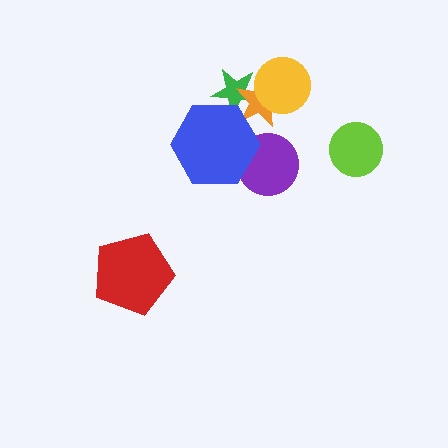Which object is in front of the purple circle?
The blue hexagon is in front of the purple circle.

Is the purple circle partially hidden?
Yes, it is partially covered by another shape.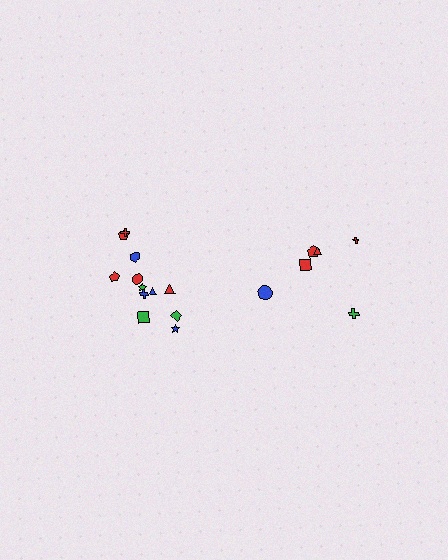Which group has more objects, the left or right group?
The left group.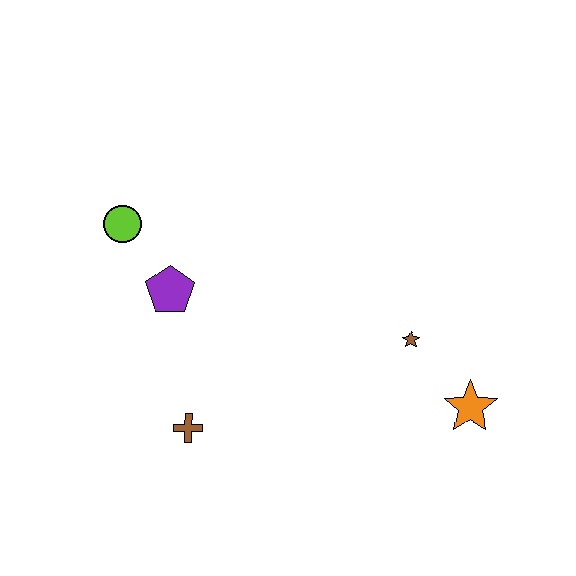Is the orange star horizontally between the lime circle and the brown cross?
No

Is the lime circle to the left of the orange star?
Yes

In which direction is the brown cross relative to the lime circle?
The brown cross is below the lime circle.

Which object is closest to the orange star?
The brown star is closest to the orange star.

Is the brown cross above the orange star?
No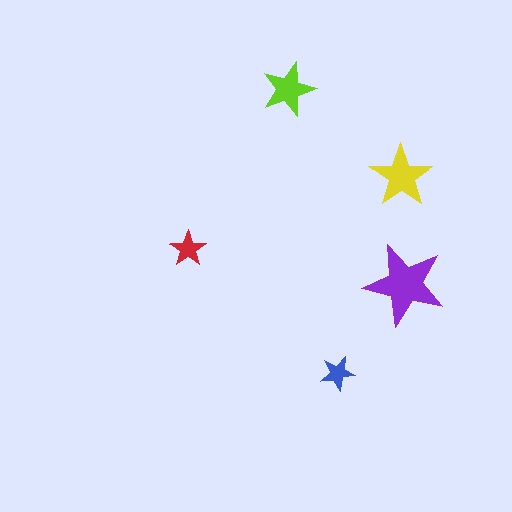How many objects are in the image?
There are 5 objects in the image.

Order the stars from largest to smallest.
the purple one, the yellow one, the lime one, the red one, the blue one.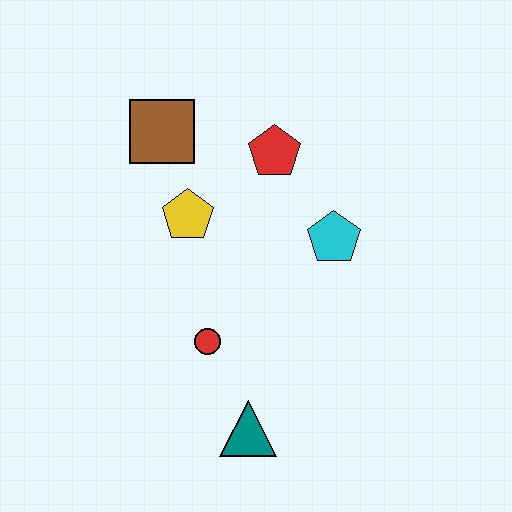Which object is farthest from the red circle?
The brown square is farthest from the red circle.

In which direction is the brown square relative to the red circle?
The brown square is above the red circle.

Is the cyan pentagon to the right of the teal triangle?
Yes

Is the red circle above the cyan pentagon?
No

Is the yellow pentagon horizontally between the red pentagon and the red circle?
No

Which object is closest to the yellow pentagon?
The brown square is closest to the yellow pentagon.